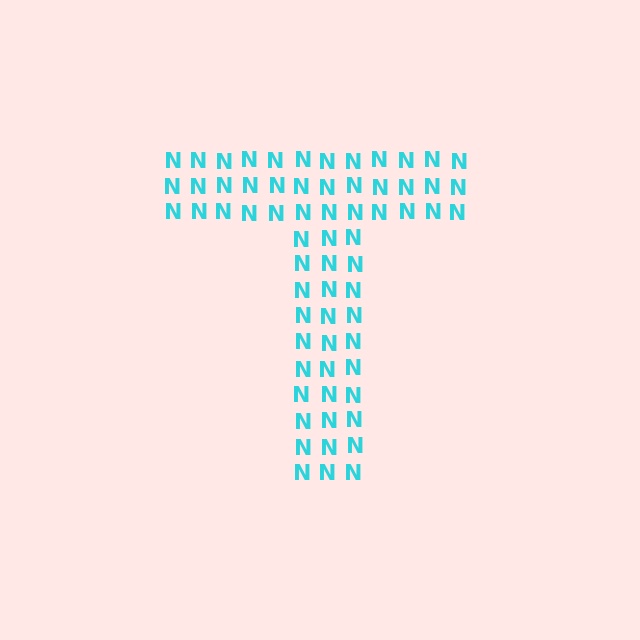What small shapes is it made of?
It is made of small letter N's.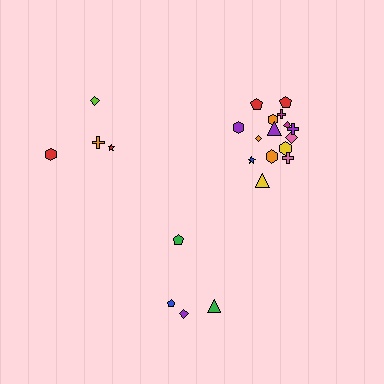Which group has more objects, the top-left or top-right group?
The top-right group.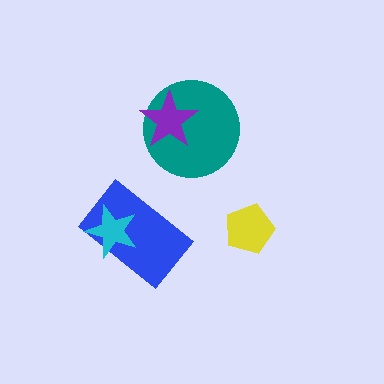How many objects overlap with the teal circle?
1 object overlaps with the teal circle.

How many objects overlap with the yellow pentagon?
0 objects overlap with the yellow pentagon.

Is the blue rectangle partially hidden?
Yes, it is partially covered by another shape.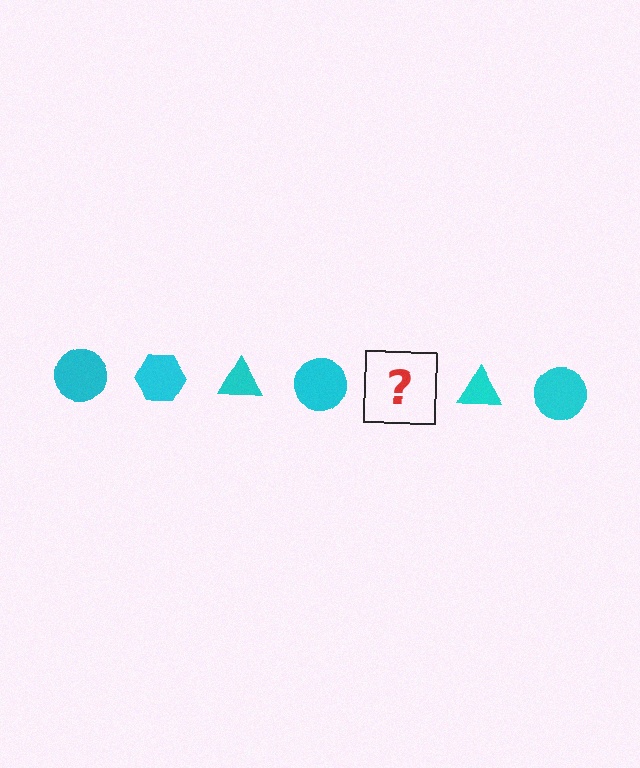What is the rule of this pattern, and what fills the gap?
The rule is that the pattern cycles through circle, hexagon, triangle shapes in cyan. The gap should be filled with a cyan hexagon.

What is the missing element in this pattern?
The missing element is a cyan hexagon.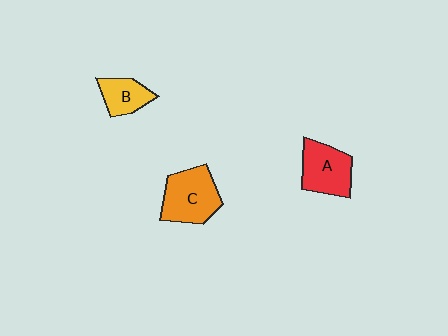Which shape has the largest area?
Shape C (orange).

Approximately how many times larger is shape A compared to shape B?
Approximately 1.5 times.